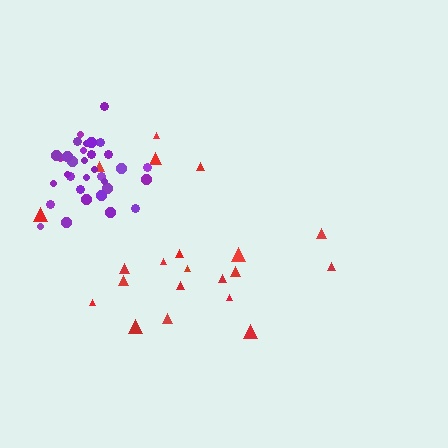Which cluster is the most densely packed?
Purple.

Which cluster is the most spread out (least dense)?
Red.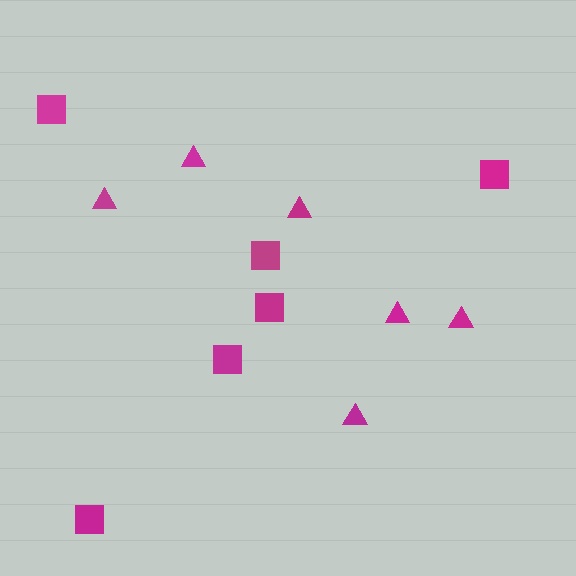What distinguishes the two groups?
There are 2 groups: one group of squares (6) and one group of triangles (6).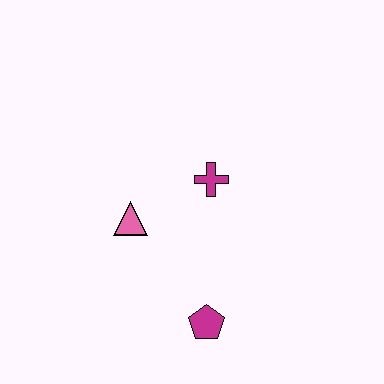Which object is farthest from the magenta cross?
The magenta pentagon is farthest from the magenta cross.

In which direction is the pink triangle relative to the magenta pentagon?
The pink triangle is above the magenta pentagon.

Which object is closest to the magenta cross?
The pink triangle is closest to the magenta cross.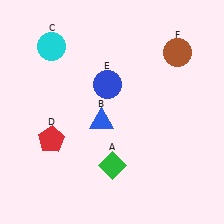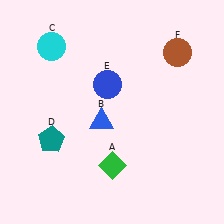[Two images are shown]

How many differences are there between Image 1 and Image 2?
There is 1 difference between the two images.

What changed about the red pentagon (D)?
In Image 1, D is red. In Image 2, it changed to teal.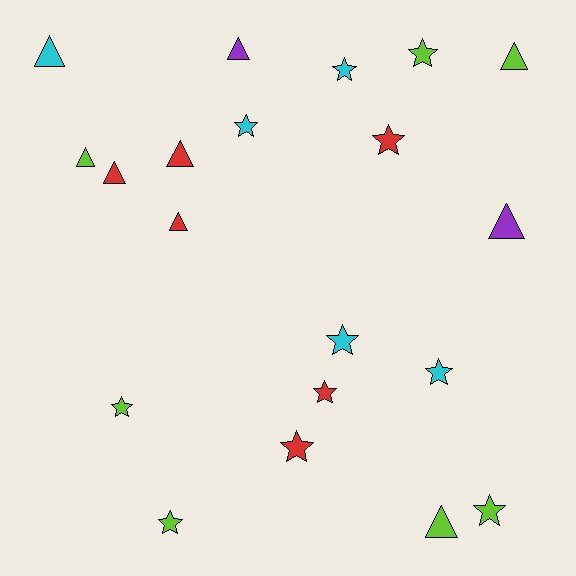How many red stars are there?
There are 3 red stars.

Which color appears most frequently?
Lime, with 7 objects.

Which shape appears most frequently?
Star, with 11 objects.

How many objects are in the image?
There are 20 objects.